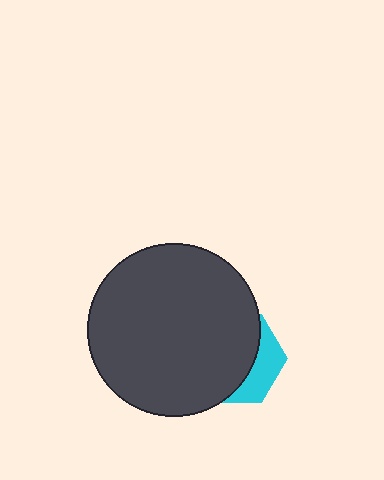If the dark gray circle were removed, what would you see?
You would see the complete cyan hexagon.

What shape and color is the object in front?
The object in front is a dark gray circle.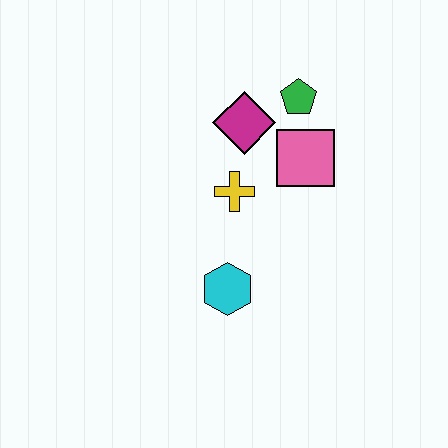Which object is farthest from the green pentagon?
The cyan hexagon is farthest from the green pentagon.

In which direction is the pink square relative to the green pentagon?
The pink square is below the green pentagon.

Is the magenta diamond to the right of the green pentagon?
No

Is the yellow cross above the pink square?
No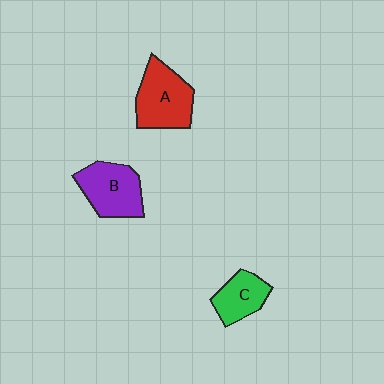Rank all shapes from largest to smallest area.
From largest to smallest: A (red), B (purple), C (green).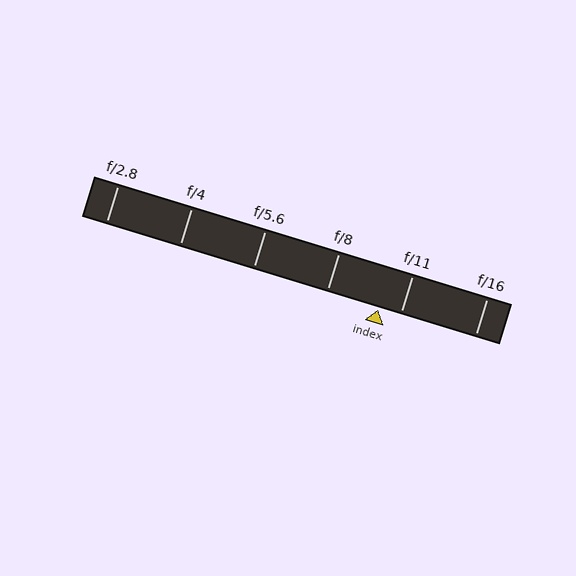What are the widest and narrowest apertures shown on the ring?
The widest aperture shown is f/2.8 and the narrowest is f/16.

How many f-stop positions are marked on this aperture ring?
There are 6 f-stop positions marked.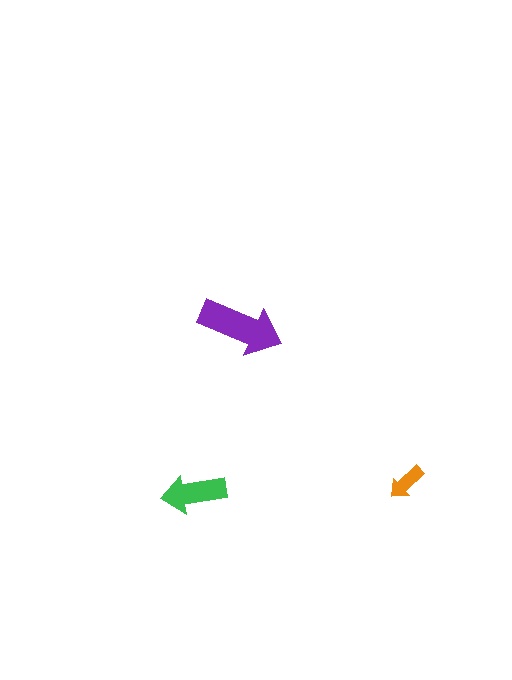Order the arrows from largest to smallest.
the purple one, the green one, the orange one.